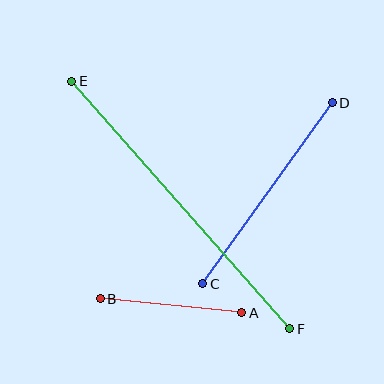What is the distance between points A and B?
The distance is approximately 142 pixels.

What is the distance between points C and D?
The distance is approximately 223 pixels.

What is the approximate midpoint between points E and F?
The midpoint is at approximately (181, 205) pixels.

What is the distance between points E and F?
The distance is approximately 330 pixels.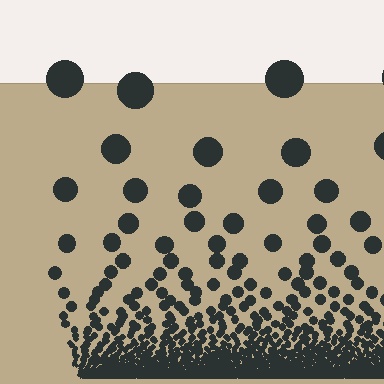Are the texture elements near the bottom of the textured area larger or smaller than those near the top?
Smaller. The gradient is inverted — elements near the bottom are smaller and denser.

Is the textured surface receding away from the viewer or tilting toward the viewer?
The surface appears to tilt toward the viewer. Texture elements get larger and sparser toward the top.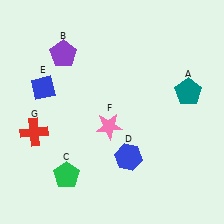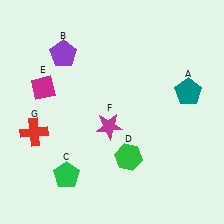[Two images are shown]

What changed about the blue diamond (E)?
In Image 1, E is blue. In Image 2, it changed to magenta.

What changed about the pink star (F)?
In Image 1, F is pink. In Image 2, it changed to magenta.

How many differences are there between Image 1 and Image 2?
There are 3 differences between the two images.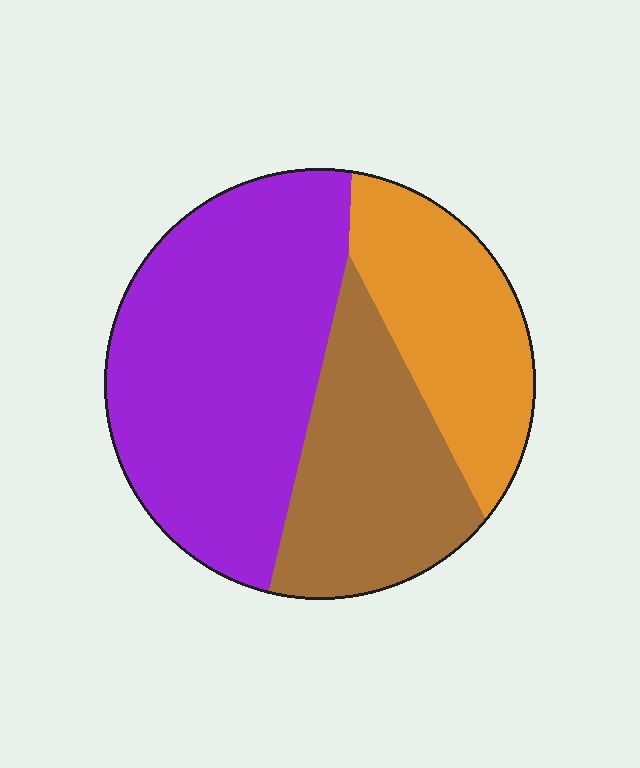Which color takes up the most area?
Purple, at roughly 50%.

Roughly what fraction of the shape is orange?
Orange covers 24% of the shape.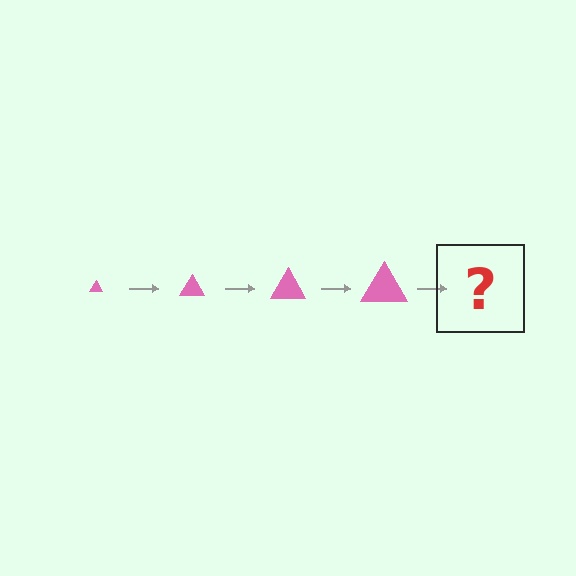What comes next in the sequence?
The next element should be a pink triangle, larger than the previous one.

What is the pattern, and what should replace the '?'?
The pattern is that the triangle gets progressively larger each step. The '?' should be a pink triangle, larger than the previous one.